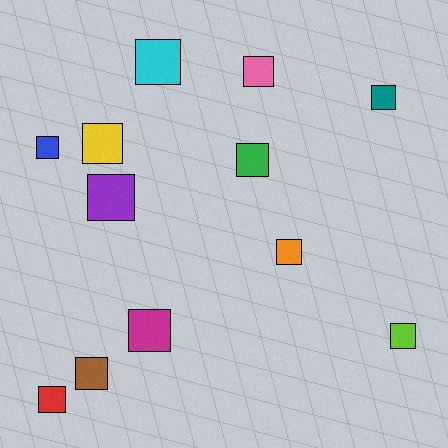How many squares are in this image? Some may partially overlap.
There are 12 squares.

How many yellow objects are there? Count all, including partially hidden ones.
There is 1 yellow object.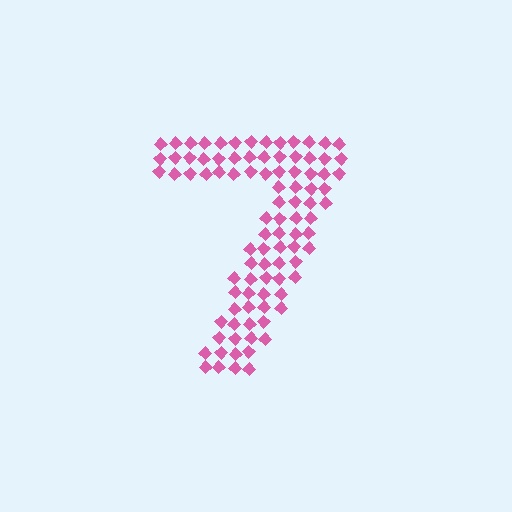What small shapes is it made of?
It is made of small diamonds.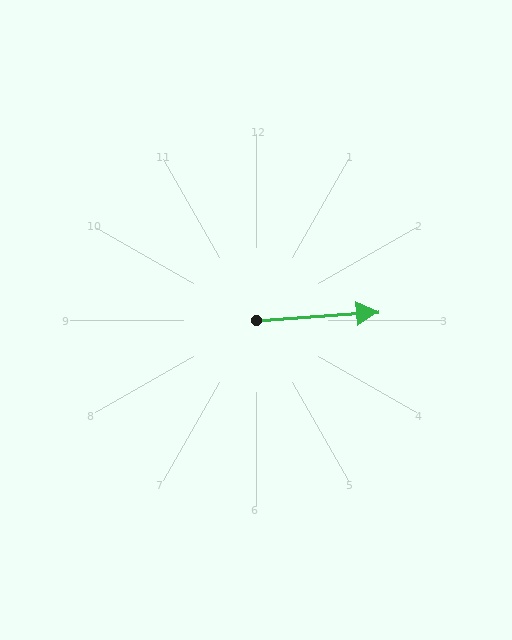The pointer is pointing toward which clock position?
Roughly 3 o'clock.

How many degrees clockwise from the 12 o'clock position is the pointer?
Approximately 86 degrees.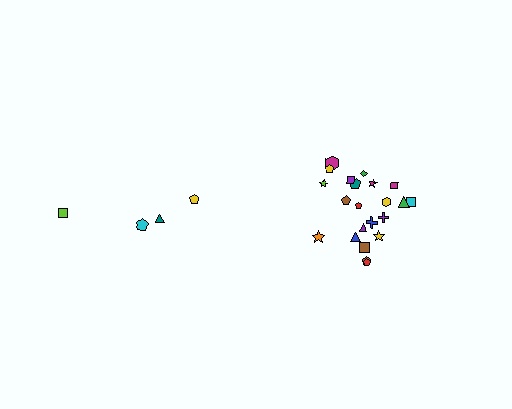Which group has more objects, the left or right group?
The right group.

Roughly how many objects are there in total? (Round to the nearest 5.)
Roughly 25 objects in total.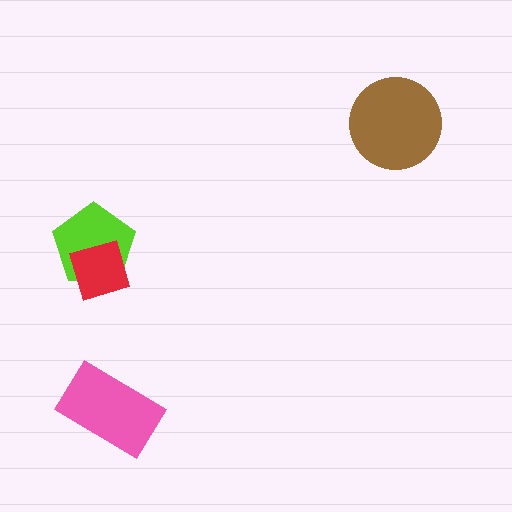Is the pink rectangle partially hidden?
No, no other shape covers it.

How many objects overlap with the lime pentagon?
1 object overlaps with the lime pentagon.